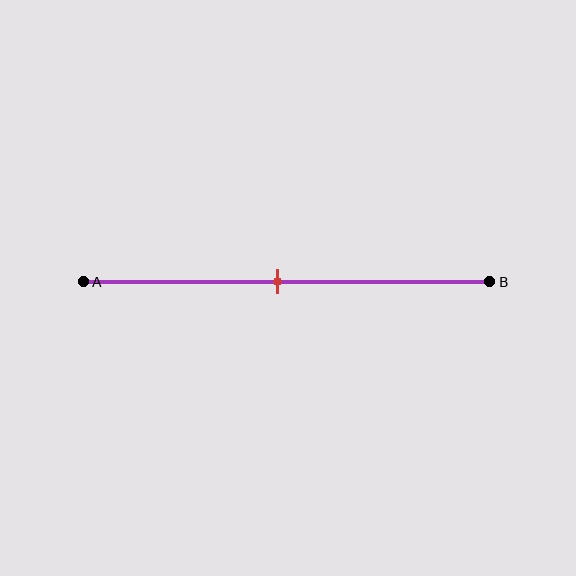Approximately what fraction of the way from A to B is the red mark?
The red mark is approximately 50% of the way from A to B.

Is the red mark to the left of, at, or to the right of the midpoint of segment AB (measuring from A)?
The red mark is approximately at the midpoint of segment AB.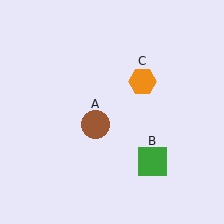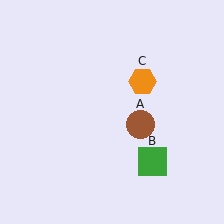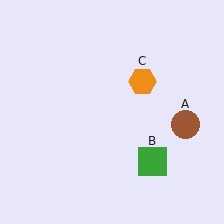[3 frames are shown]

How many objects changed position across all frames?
1 object changed position: brown circle (object A).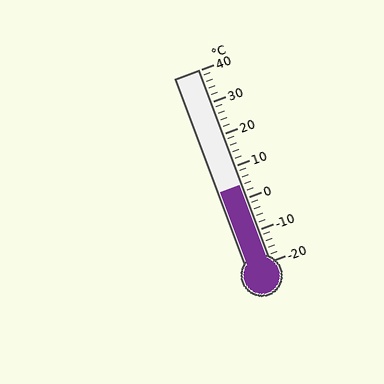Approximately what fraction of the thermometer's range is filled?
The thermometer is filled to approximately 40% of its range.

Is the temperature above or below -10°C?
The temperature is above -10°C.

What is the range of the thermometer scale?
The thermometer scale ranges from -20°C to 40°C.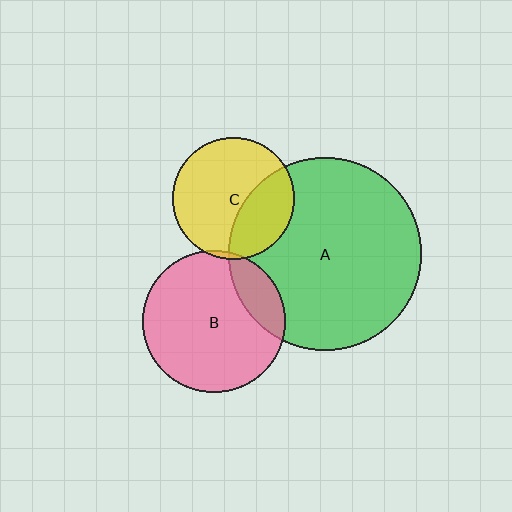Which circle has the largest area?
Circle A (green).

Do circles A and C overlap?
Yes.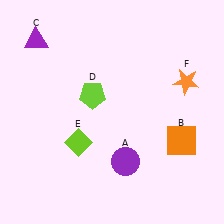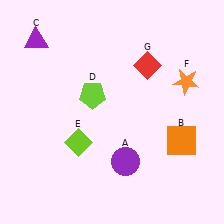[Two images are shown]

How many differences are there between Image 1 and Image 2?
There is 1 difference between the two images.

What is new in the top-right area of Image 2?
A red diamond (G) was added in the top-right area of Image 2.